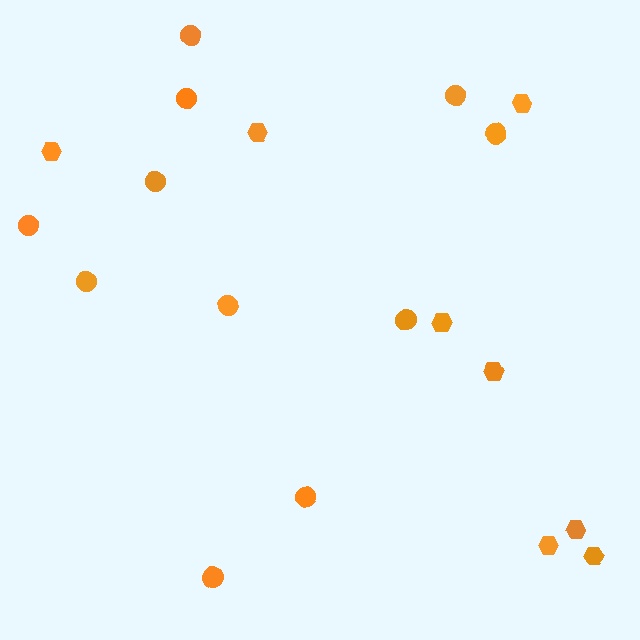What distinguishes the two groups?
There are 2 groups: one group of circles (11) and one group of hexagons (8).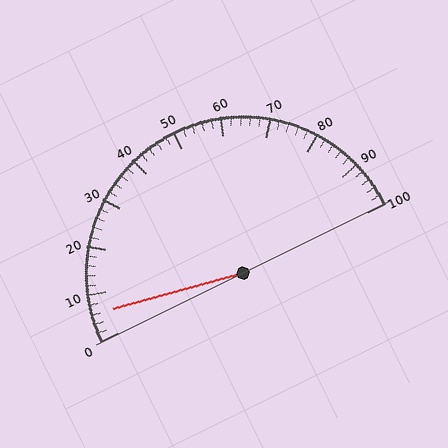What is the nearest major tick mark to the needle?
The nearest major tick mark is 10.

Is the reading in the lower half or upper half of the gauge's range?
The reading is in the lower half of the range (0 to 100).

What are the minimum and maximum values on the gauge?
The gauge ranges from 0 to 100.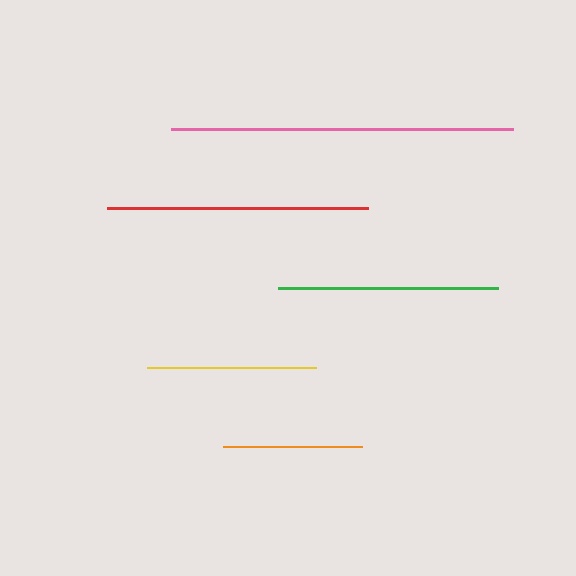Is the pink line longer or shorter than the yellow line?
The pink line is longer than the yellow line.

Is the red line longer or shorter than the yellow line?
The red line is longer than the yellow line.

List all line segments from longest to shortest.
From longest to shortest: pink, red, green, yellow, orange.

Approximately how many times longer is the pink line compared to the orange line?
The pink line is approximately 2.4 times the length of the orange line.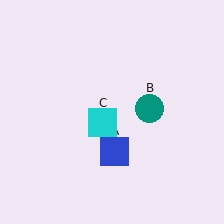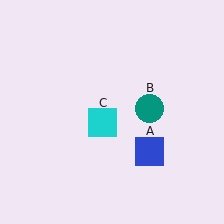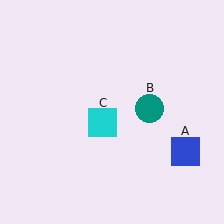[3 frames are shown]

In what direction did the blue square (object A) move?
The blue square (object A) moved right.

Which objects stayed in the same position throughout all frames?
Teal circle (object B) and cyan square (object C) remained stationary.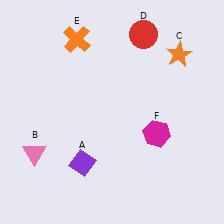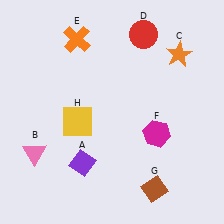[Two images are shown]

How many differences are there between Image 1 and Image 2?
There are 2 differences between the two images.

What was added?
A brown diamond (G), a yellow square (H) were added in Image 2.